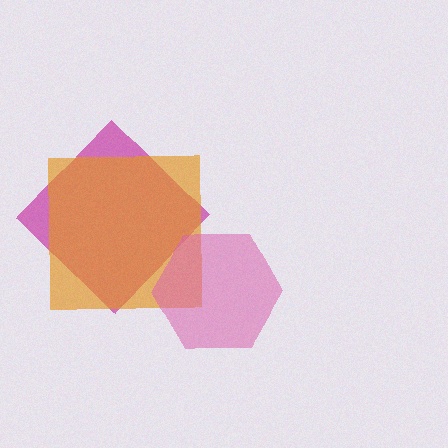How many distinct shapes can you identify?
There are 3 distinct shapes: a magenta diamond, an orange square, a pink hexagon.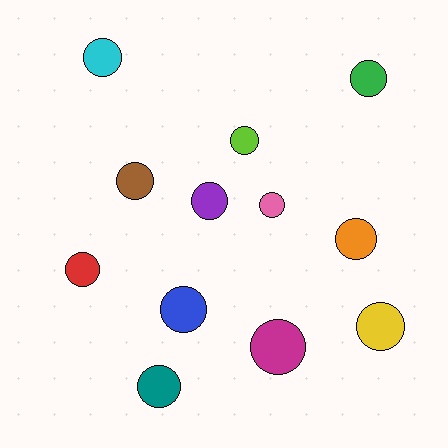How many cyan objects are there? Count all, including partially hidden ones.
There is 1 cyan object.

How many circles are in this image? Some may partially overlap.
There are 12 circles.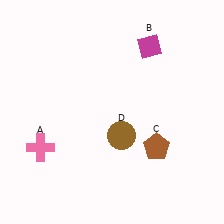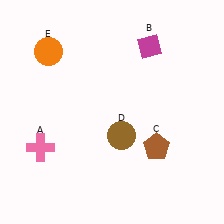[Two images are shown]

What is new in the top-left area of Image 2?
An orange circle (E) was added in the top-left area of Image 2.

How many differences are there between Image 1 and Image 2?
There is 1 difference between the two images.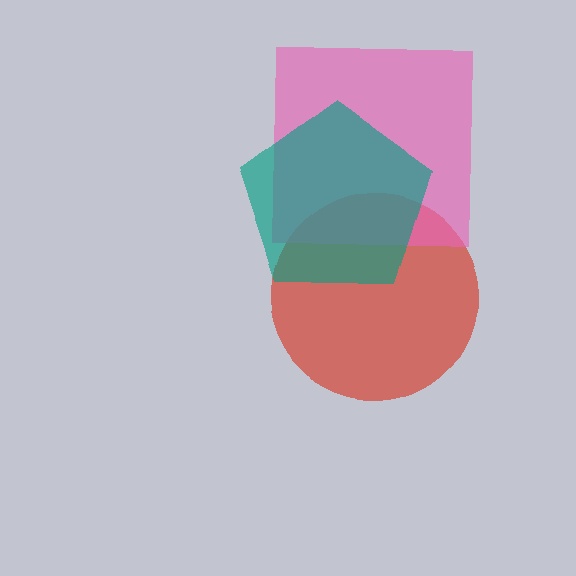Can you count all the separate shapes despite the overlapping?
Yes, there are 3 separate shapes.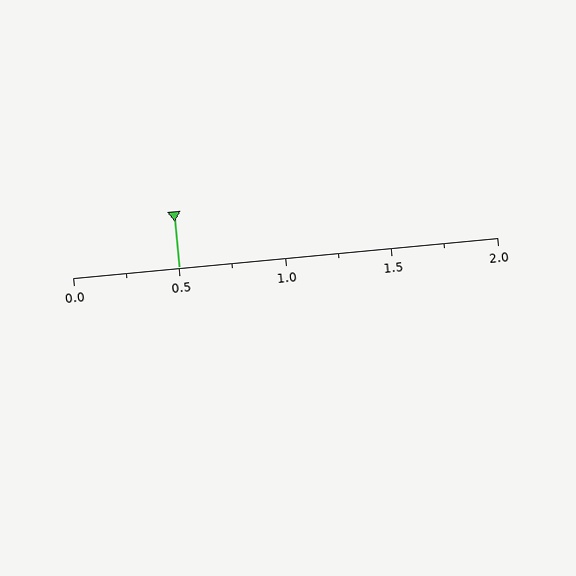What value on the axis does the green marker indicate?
The marker indicates approximately 0.5.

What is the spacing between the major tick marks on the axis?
The major ticks are spaced 0.5 apart.